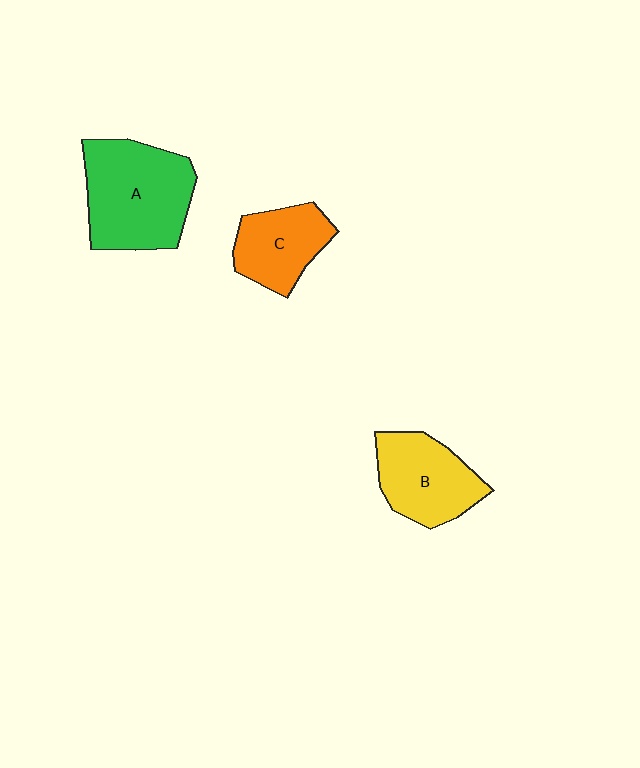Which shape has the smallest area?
Shape C (orange).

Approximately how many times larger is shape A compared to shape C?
Approximately 1.6 times.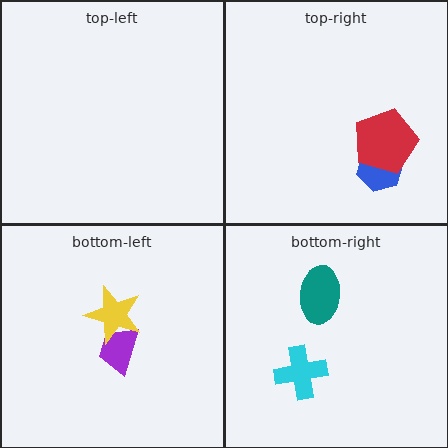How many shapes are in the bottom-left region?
2.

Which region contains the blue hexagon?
The top-right region.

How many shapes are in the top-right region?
2.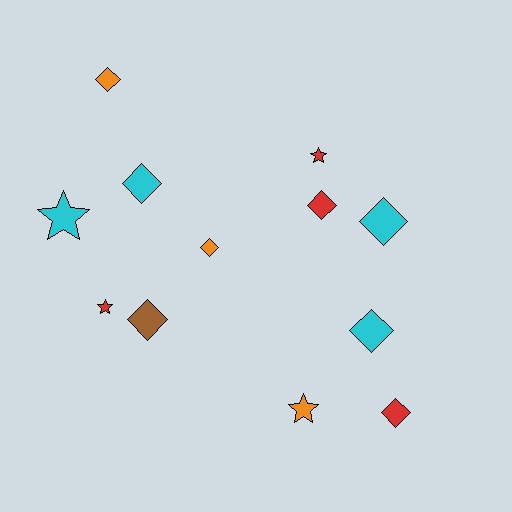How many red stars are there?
There are 2 red stars.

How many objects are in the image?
There are 12 objects.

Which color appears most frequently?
Cyan, with 4 objects.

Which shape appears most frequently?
Diamond, with 8 objects.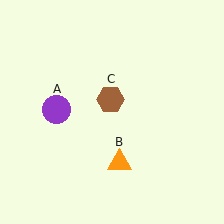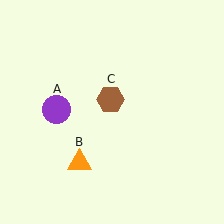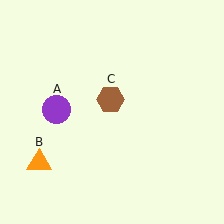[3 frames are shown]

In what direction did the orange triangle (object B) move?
The orange triangle (object B) moved left.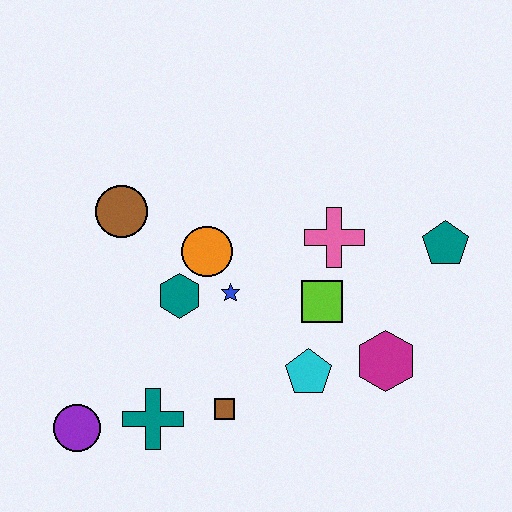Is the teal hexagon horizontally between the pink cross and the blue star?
No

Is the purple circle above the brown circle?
No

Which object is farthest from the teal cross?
The teal pentagon is farthest from the teal cross.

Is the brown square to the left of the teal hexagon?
No